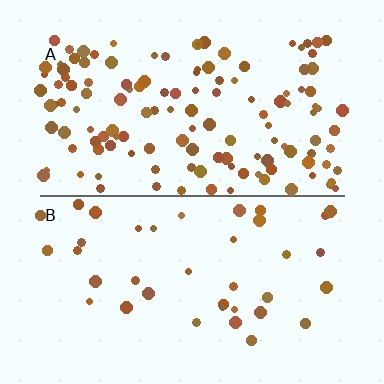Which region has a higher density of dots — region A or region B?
A (the top).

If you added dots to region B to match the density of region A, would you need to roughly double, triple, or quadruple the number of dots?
Approximately triple.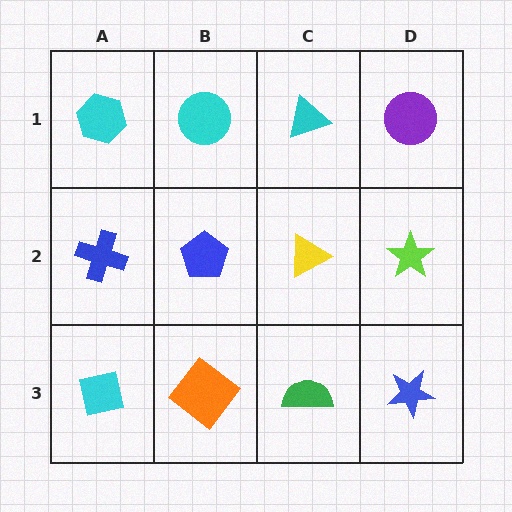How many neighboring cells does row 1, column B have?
3.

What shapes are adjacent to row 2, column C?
A cyan triangle (row 1, column C), a green semicircle (row 3, column C), a blue pentagon (row 2, column B), a lime star (row 2, column D).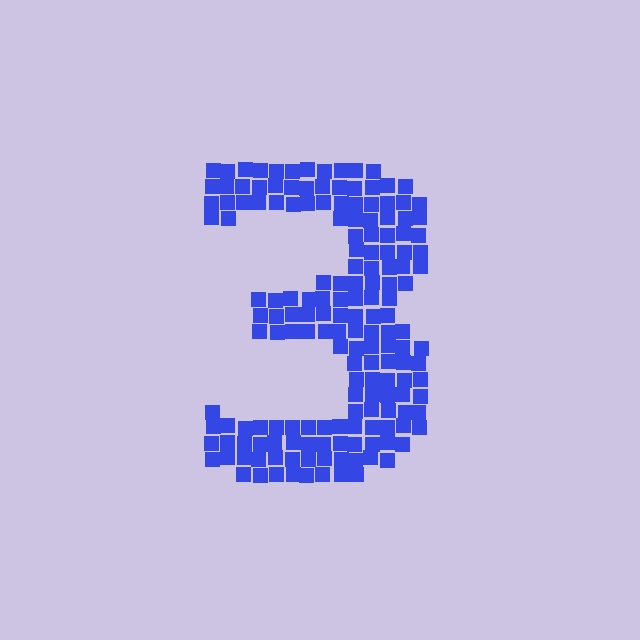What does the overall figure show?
The overall figure shows the digit 3.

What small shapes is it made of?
It is made of small squares.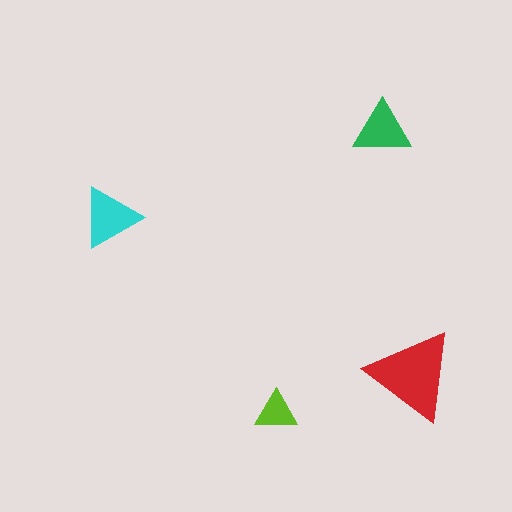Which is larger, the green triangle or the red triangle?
The red one.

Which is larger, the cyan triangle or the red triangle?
The red one.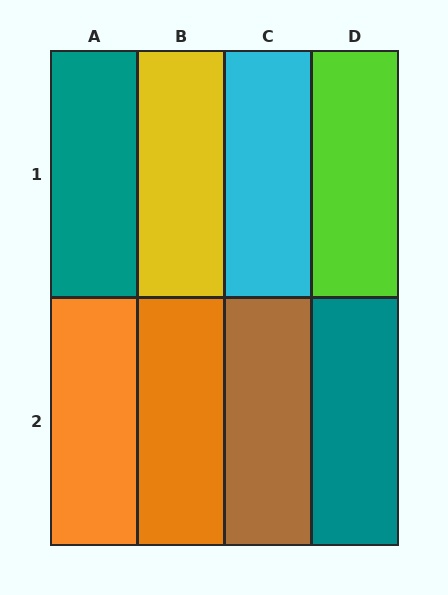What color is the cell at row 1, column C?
Cyan.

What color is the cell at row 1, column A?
Teal.